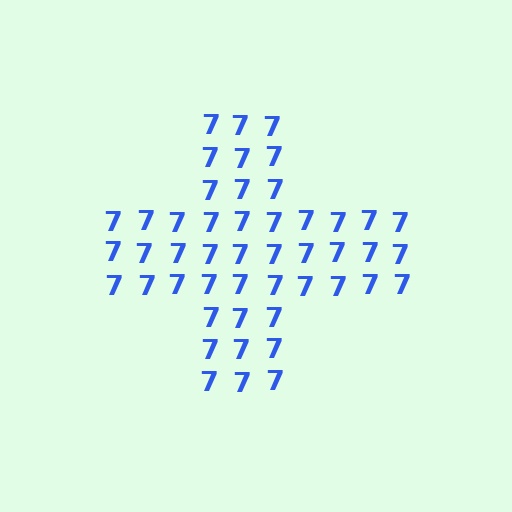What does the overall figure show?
The overall figure shows a cross.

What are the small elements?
The small elements are digit 7's.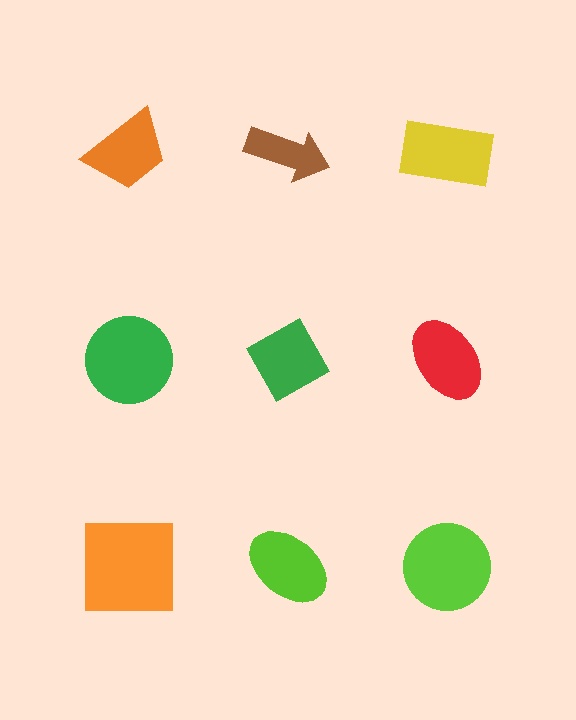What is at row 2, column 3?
A red ellipse.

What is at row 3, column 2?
A lime ellipse.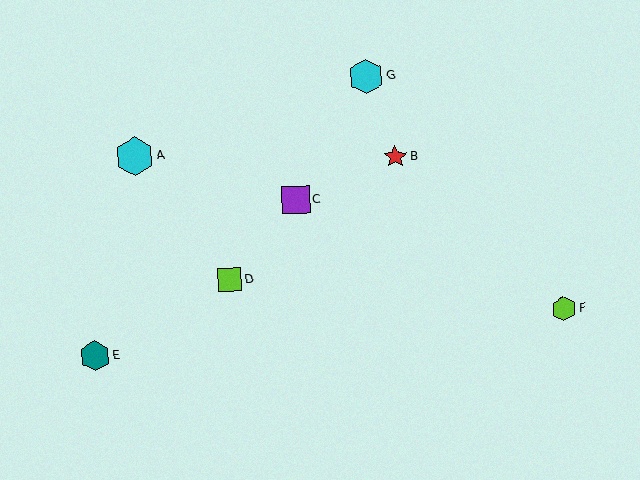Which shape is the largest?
The cyan hexagon (labeled A) is the largest.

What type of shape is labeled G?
Shape G is a cyan hexagon.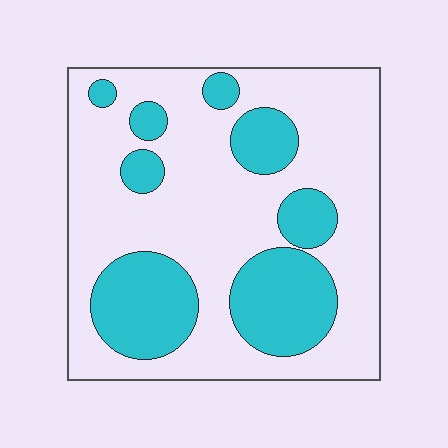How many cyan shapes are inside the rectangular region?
8.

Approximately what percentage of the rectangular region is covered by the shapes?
Approximately 30%.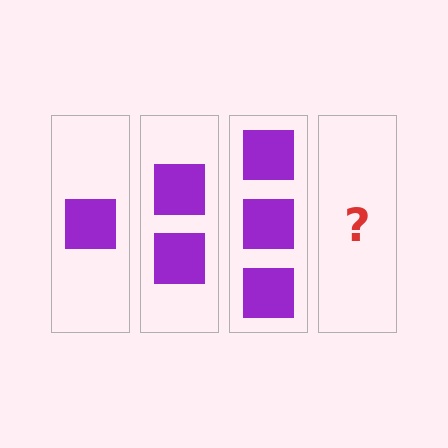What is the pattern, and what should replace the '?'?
The pattern is that each step adds one more square. The '?' should be 4 squares.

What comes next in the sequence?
The next element should be 4 squares.